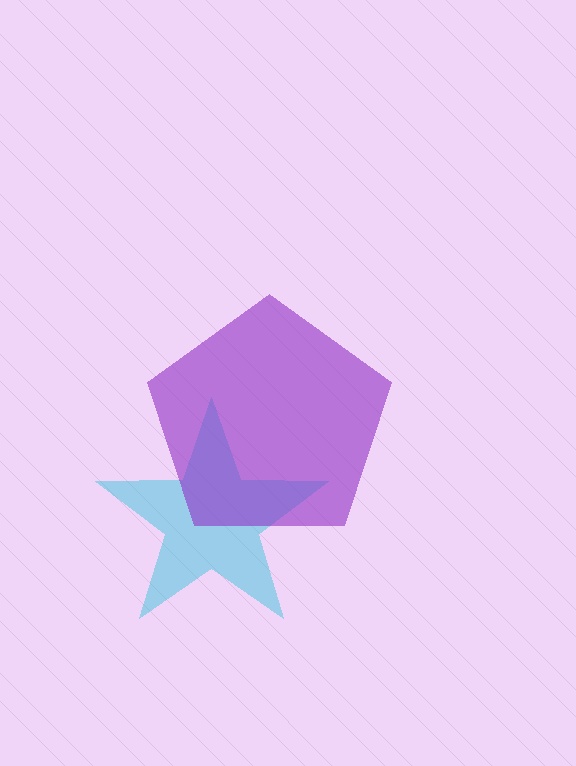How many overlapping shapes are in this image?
There are 2 overlapping shapes in the image.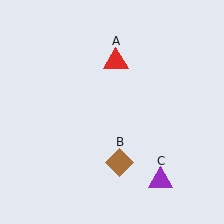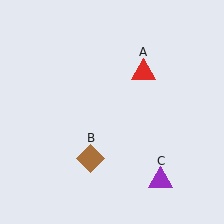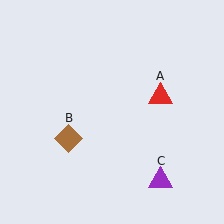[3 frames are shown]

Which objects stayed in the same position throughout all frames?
Purple triangle (object C) remained stationary.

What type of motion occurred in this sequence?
The red triangle (object A), brown diamond (object B) rotated clockwise around the center of the scene.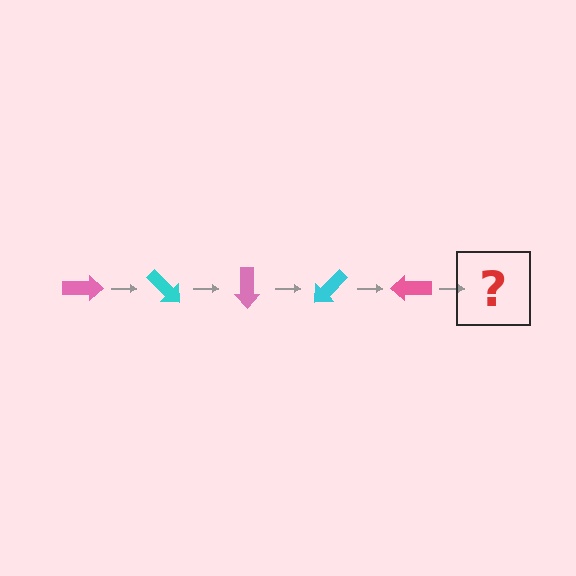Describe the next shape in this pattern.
It should be a cyan arrow, rotated 225 degrees from the start.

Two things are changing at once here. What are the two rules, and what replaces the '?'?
The two rules are that it rotates 45 degrees each step and the color cycles through pink and cyan. The '?' should be a cyan arrow, rotated 225 degrees from the start.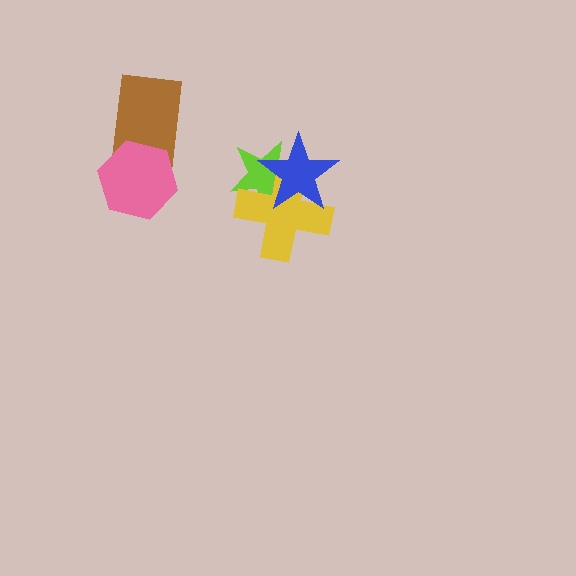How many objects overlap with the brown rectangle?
1 object overlaps with the brown rectangle.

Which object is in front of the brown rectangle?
The pink hexagon is in front of the brown rectangle.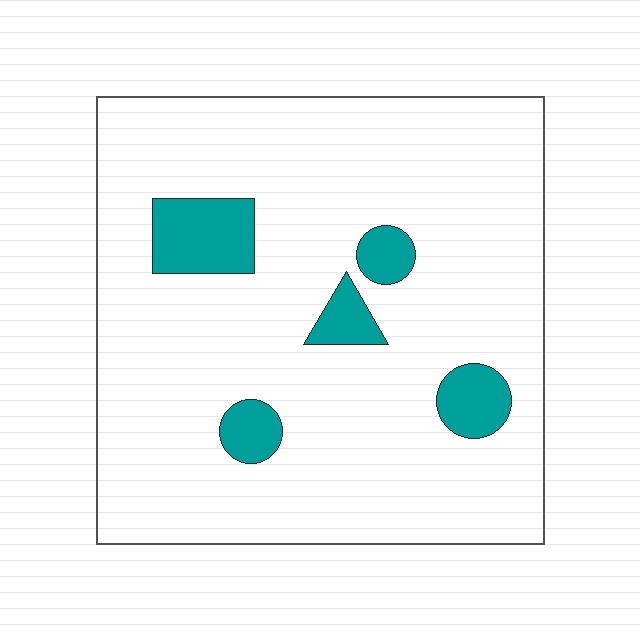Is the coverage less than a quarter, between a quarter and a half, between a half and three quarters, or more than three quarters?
Less than a quarter.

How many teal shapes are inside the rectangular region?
5.